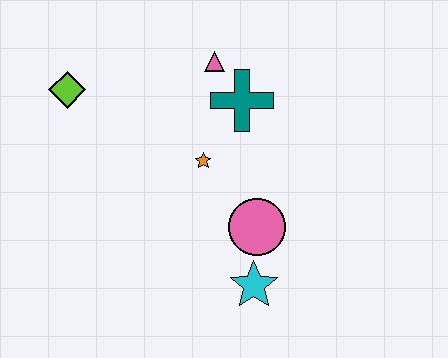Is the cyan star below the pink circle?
Yes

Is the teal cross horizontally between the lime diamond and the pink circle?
Yes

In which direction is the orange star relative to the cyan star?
The orange star is above the cyan star.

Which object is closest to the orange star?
The teal cross is closest to the orange star.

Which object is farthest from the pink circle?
The lime diamond is farthest from the pink circle.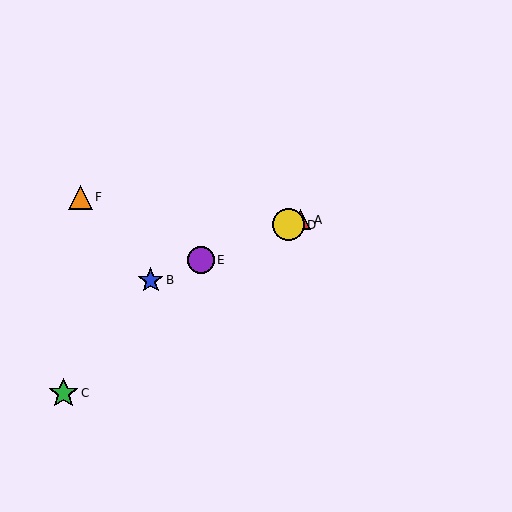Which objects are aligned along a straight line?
Objects A, B, D, E are aligned along a straight line.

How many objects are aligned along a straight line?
4 objects (A, B, D, E) are aligned along a straight line.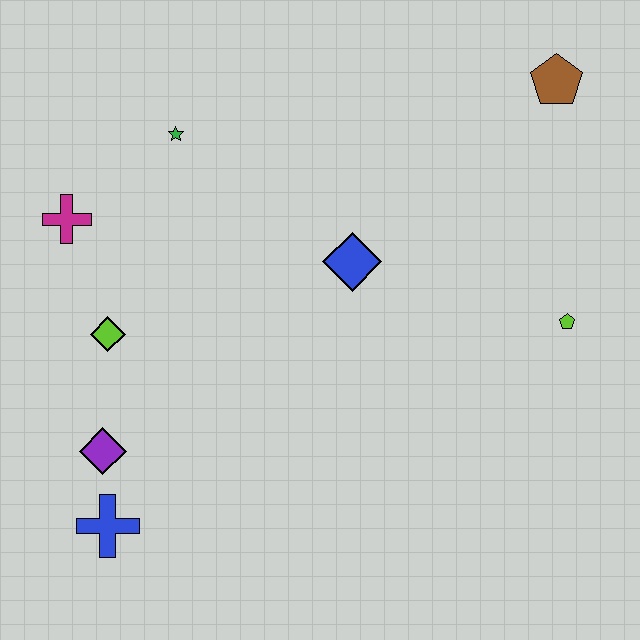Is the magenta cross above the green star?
No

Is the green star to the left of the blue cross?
No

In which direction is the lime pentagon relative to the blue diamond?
The lime pentagon is to the right of the blue diamond.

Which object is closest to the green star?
The magenta cross is closest to the green star.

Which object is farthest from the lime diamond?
The brown pentagon is farthest from the lime diamond.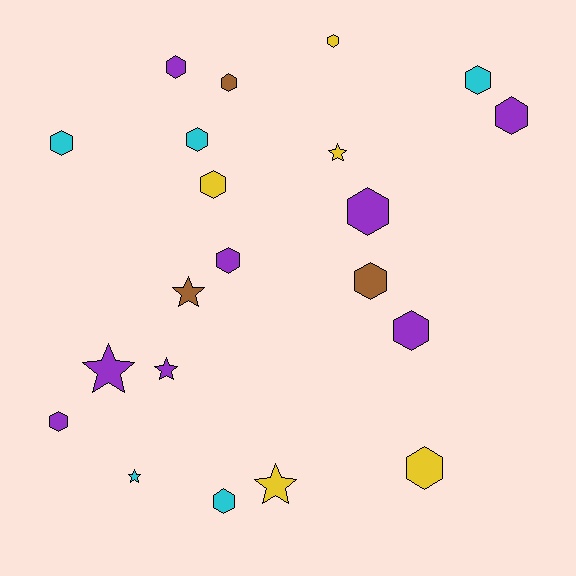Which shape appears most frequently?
Hexagon, with 15 objects.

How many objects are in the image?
There are 21 objects.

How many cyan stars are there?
There is 1 cyan star.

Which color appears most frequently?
Purple, with 8 objects.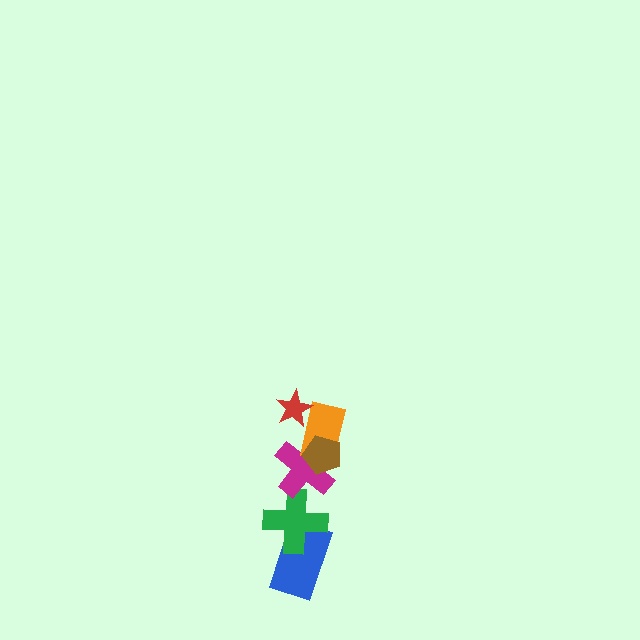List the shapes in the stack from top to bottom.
From top to bottom: the red star, the brown pentagon, the orange rectangle, the magenta cross, the green cross, the blue rectangle.